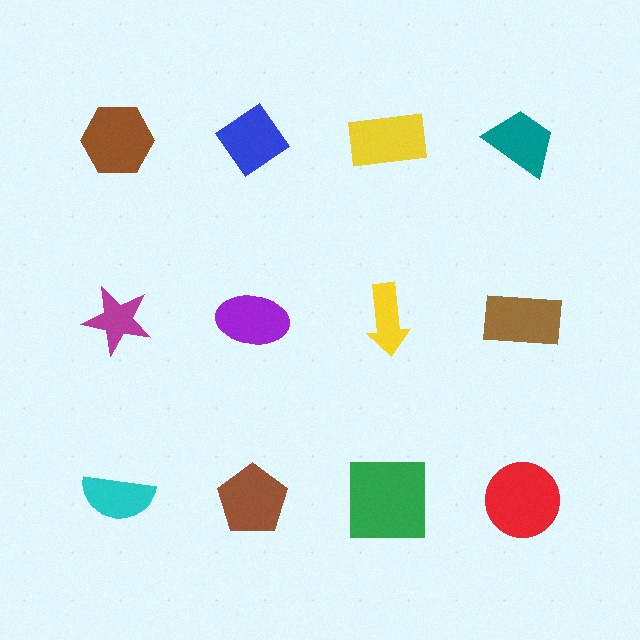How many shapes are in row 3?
4 shapes.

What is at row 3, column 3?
A green square.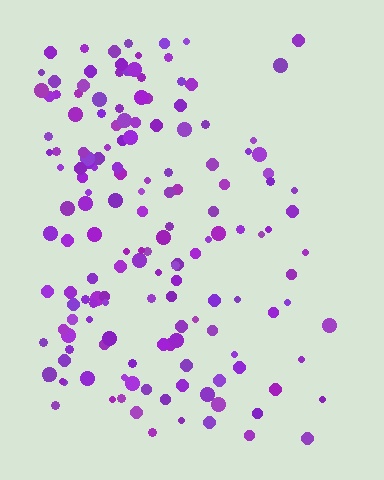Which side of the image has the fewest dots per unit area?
The right.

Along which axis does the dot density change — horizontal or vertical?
Horizontal.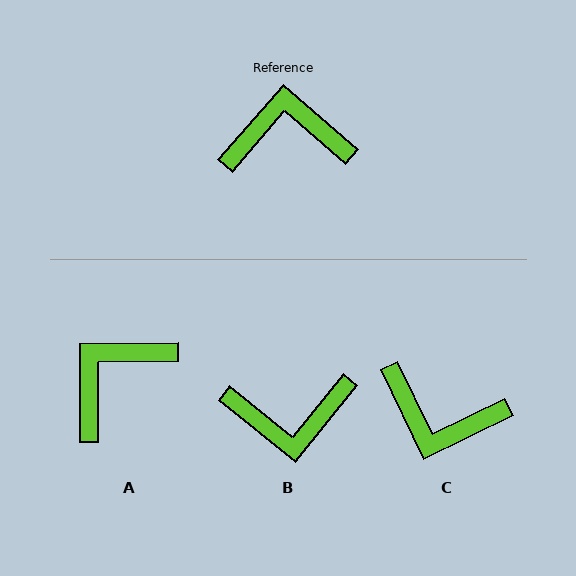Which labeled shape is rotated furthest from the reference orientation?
B, about 178 degrees away.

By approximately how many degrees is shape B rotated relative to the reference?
Approximately 178 degrees clockwise.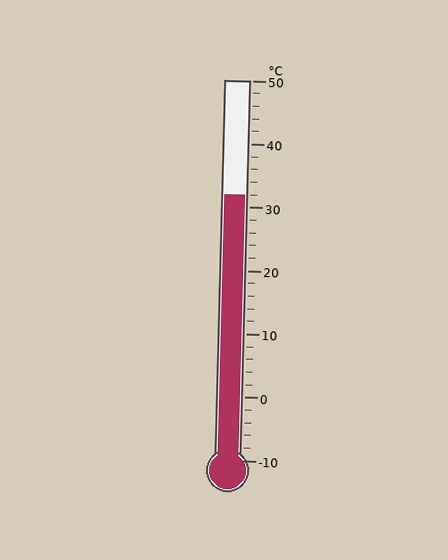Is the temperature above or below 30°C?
The temperature is above 30°C.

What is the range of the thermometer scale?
The thermometer scale ranges from -10°C to 50°C.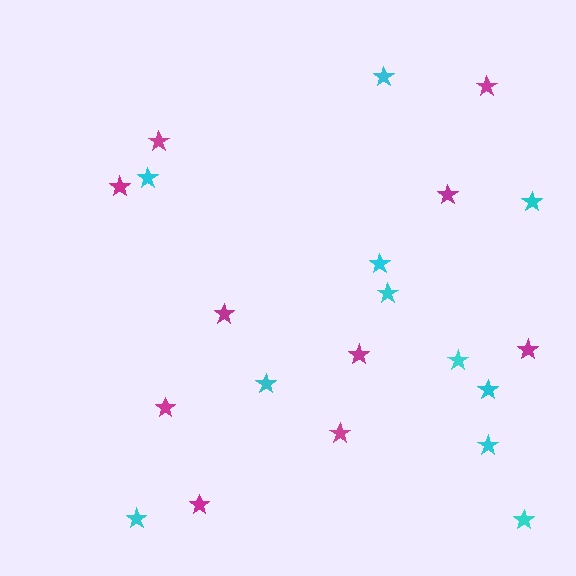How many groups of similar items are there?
There are 2 groups: one group of magenta stars (10) and one group of cyan stars (11).